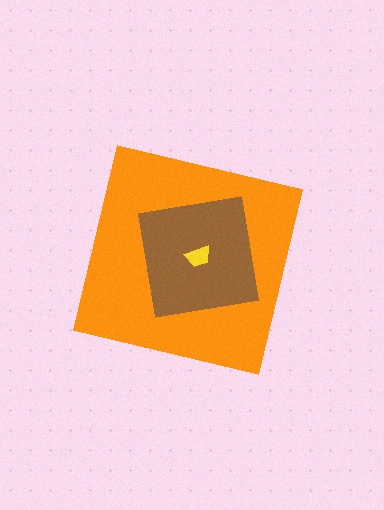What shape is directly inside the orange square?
The brown square.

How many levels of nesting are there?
3.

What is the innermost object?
The yellow trapezoid.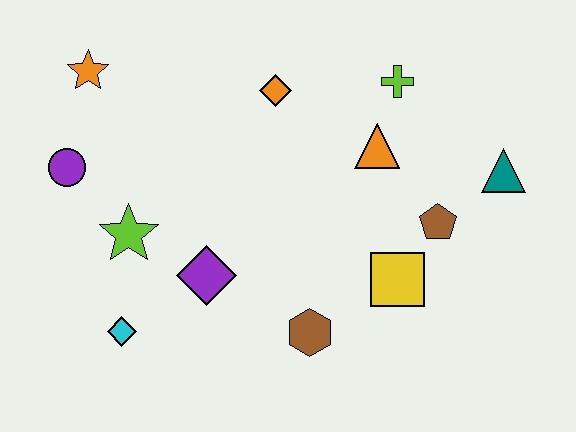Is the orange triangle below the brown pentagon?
No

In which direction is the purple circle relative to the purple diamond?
The purple circle is to the left of the purple diamond.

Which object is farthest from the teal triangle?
The purple circle is farthest from the teal triangle.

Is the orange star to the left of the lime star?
Yes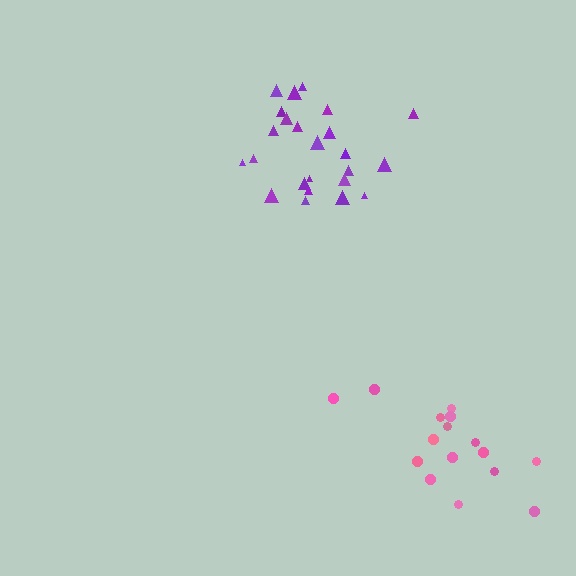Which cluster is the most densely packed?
Purple.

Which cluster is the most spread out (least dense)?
Pink.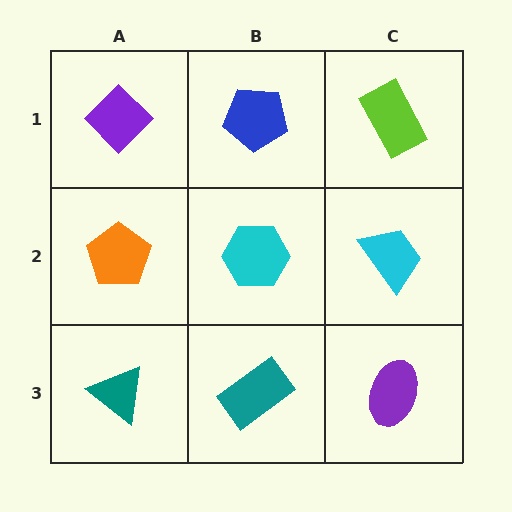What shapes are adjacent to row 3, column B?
A cyan hexagon (row 2, column B), a teal triangle (row 3, column A), a purple ellipse (row 3, column C).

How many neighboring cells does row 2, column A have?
3.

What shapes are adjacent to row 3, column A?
An orange pentagon (row 2, column A), a teal rectangle (row 3, column B).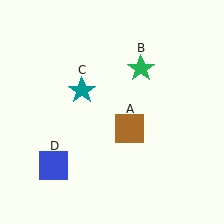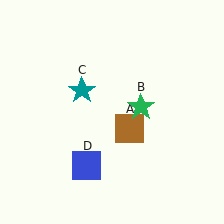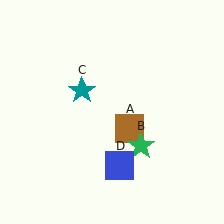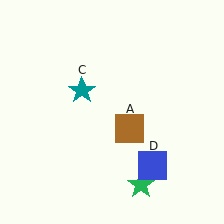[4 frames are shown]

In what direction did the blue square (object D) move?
The blue square (object D) moved right.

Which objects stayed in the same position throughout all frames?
Brown square (object A) and teal star (object C) remained stationary.